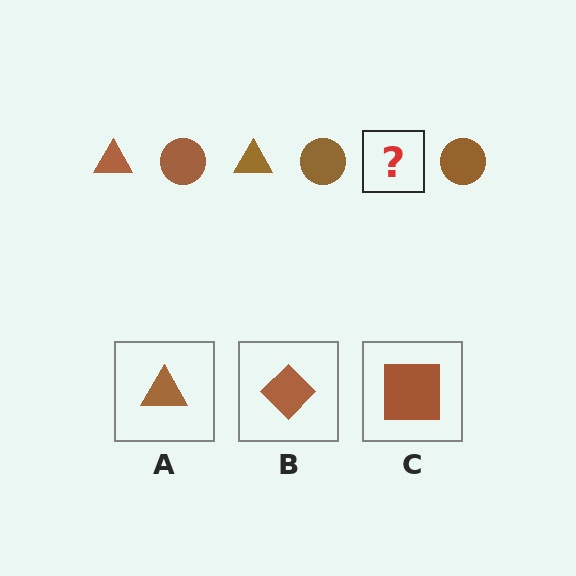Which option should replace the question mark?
Option A.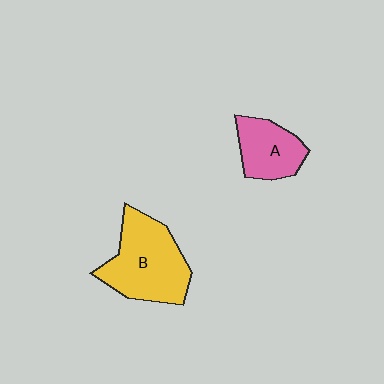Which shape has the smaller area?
Shape A (pink).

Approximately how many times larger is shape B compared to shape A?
Approximately 1.7 times.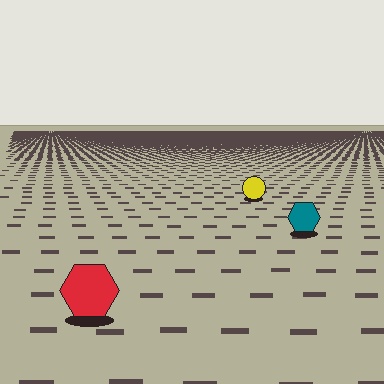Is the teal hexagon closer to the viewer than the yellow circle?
Yes. The teal hexagon is closer — you can tell from the texture gradient: the ground texture is coarser near it.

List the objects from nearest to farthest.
From nearest to farthest: the red hexagon, the teal hexagon, the yellow circle.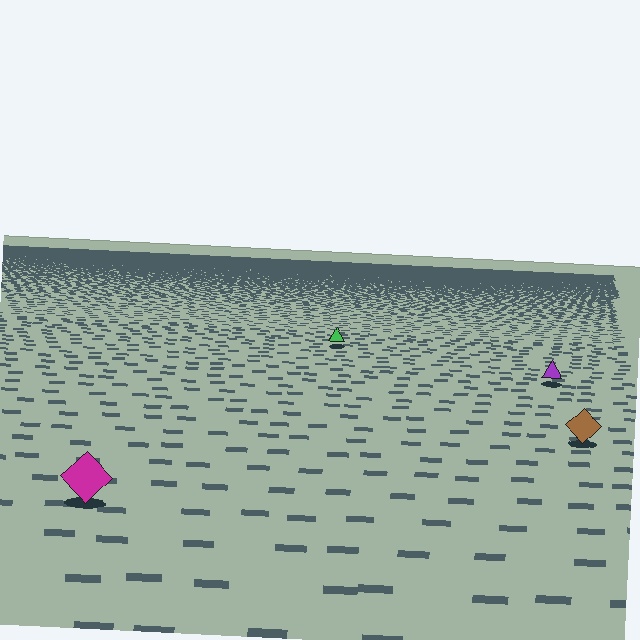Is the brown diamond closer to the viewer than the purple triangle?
Yes. The brown diamond is closer — you can tell from the texture gradient: the ground texture is coarser near it.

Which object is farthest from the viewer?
The green triangle is farthest from the viewer. It appears smaller and the ground texture around it is denser.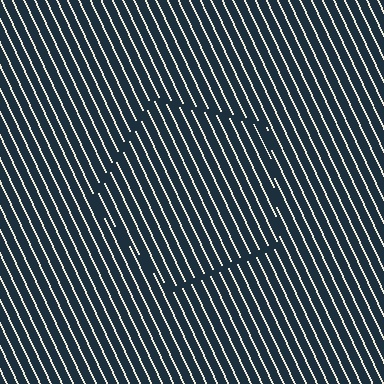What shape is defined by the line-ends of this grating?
An illusory pentagon. The interior of the shape contains the same grating, shifted by half a period — the contour is defined by the phase discontinuity where line-ends from the inner and outer gratings abut.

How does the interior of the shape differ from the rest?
The interior of the shape contains the same grating, shifted by half a period — the contour is defined by the phase discontinuity where line-ends from the inner and outer gratings abut.